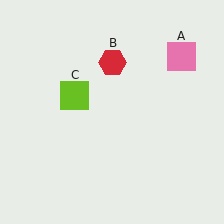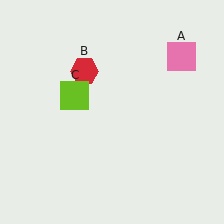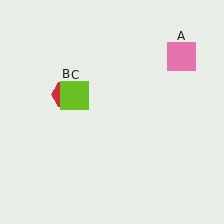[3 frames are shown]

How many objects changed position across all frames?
1 object changed position: red hexagon (object B).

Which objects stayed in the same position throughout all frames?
Pink square (object A) and lime square (object C) remained stationary.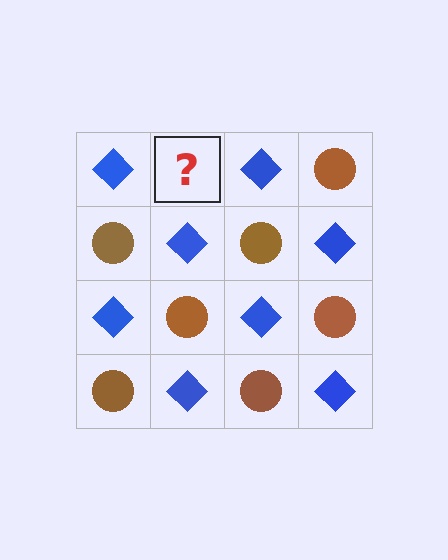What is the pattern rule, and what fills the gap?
The rule is that it alternates blue diamond and brown circle in a checkerboard pattern. The gap should be filled with a brown circle.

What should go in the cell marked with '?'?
The missing cell should contain a brown circle.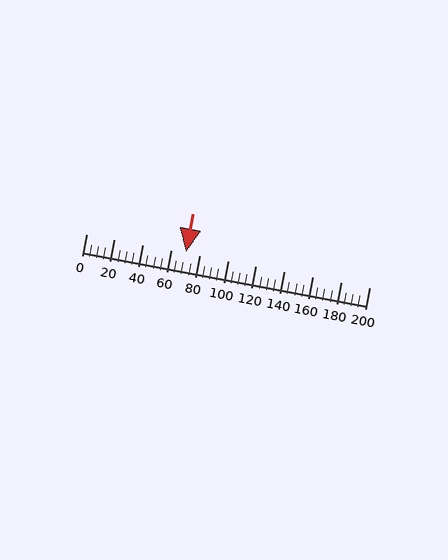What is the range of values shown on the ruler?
The ruler shows values from 0 to 200.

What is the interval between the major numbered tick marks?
The major tick marks are spaced 20 units apart.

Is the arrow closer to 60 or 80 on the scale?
The arrow is closer to 80.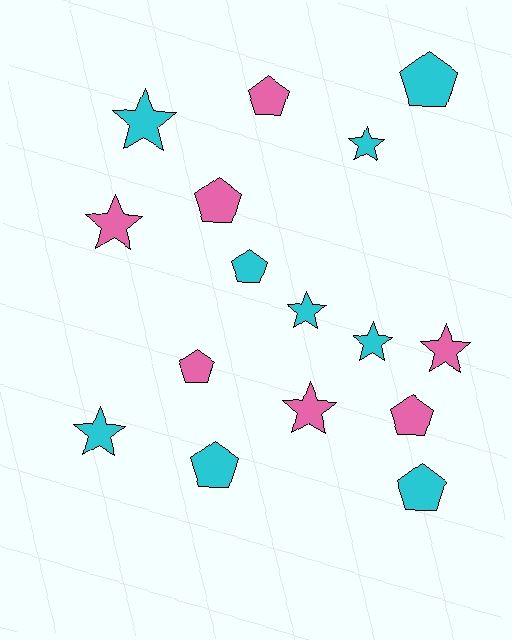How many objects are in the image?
There are 16 objects.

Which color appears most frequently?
Cyan, with 9 objects.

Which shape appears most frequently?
Pentagon, with 8 objects.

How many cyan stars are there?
There are 5 cyan stars.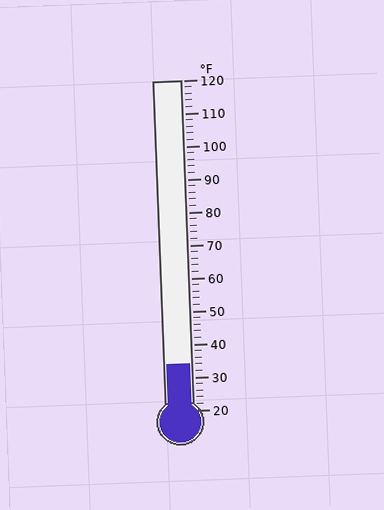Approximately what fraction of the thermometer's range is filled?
The thermometer is filled to approximately 15% of its range.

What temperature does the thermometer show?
The thermometer shows approximately 34°F.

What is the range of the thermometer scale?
The thermometer scale ranges from 20°F to 120°F.